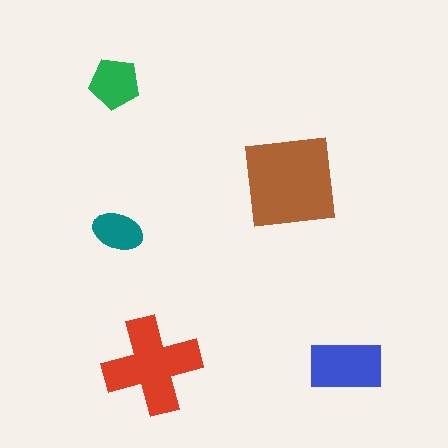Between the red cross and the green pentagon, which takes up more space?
The red cross.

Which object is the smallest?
The teal ellipse.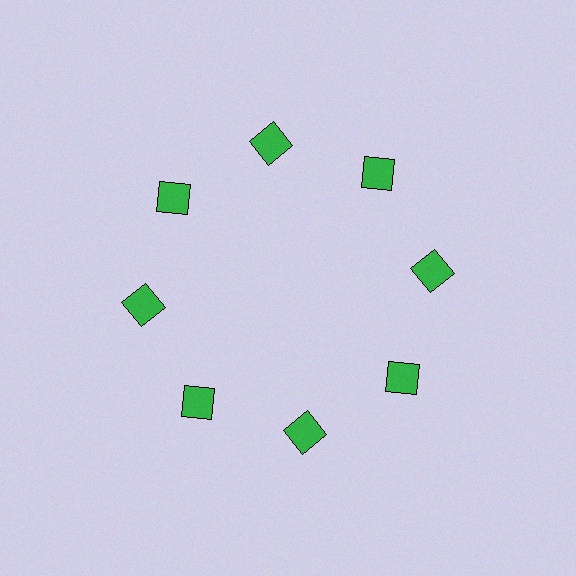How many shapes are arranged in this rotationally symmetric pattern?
There are 8 shapes, arranged in 8 groups of 1.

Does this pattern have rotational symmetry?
Yes, this pattern has 8-fold rotational symmetry. It looks the same after rotating 45 degrees around the center.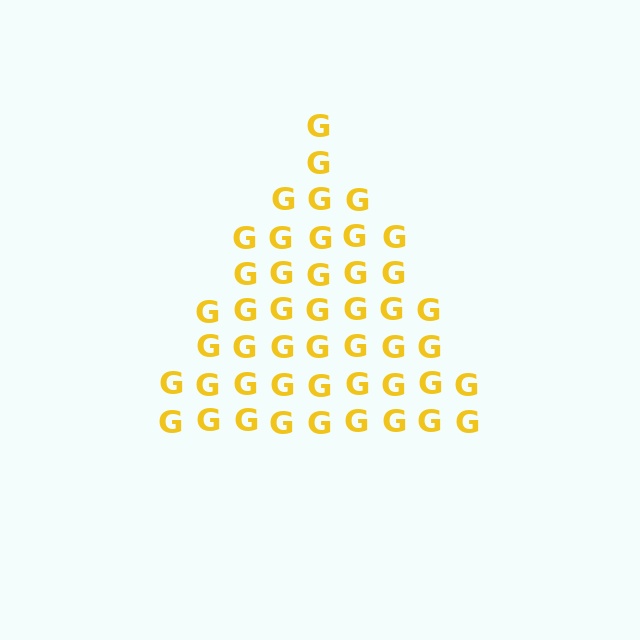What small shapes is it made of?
It is made of small letter G's.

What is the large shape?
The large shape is a triangle.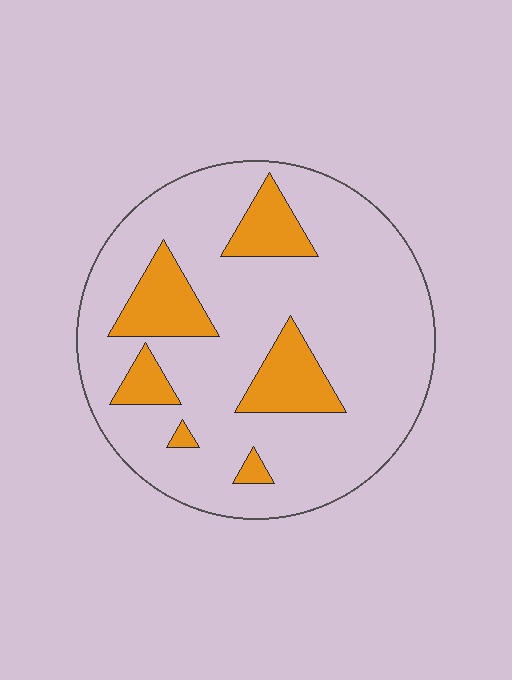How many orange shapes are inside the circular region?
6.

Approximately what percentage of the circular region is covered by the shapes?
Approximately 20%.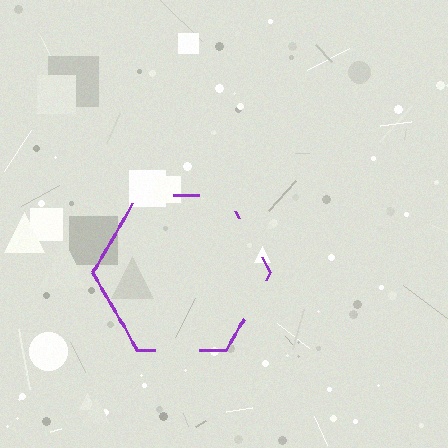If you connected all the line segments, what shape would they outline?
They would outline a hexagon.